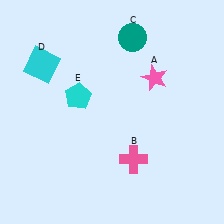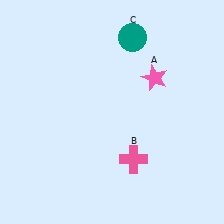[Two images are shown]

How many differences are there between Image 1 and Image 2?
There are 2 differences between the two images.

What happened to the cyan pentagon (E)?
The cyan pentagon (E) was removed in Image 2. It was in the top-left area of Image 1.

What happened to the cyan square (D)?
The cyan square (D) was removed in Image 2. It was in the top-left area of Image 1.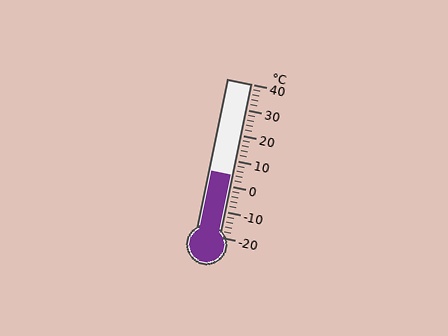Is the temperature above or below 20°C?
The temperature is below 20°C.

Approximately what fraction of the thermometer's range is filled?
The thermometer is filled to approximately 40% of its range.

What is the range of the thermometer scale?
The thermometer scale ranges from -20°C to 40°C.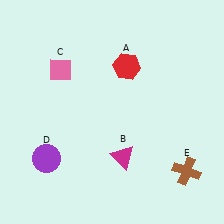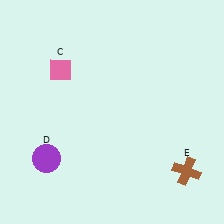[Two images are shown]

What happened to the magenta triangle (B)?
The magenta triangle (B) was removed in Image 2. It was in the bottom-right area of Image 1.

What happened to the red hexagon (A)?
The red hexagon (A) was removed in Image 2. It was in the top-right area of Image 1.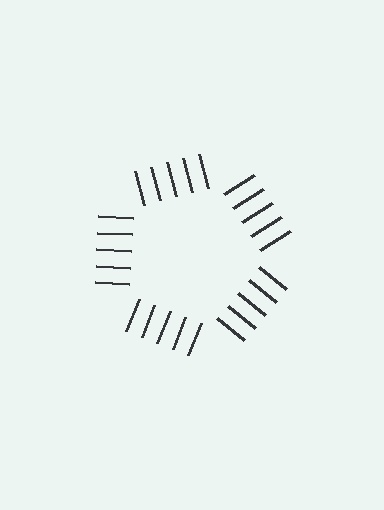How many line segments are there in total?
25 — 5 along each of the 5 edges.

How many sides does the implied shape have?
5 sides — the line-ends trace a pentagon.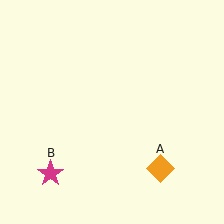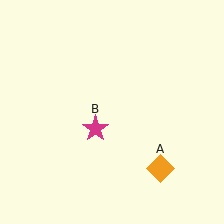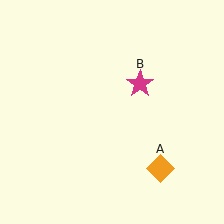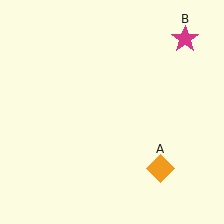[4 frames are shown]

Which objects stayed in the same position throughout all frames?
Orange diamond (object A) remained stationary.